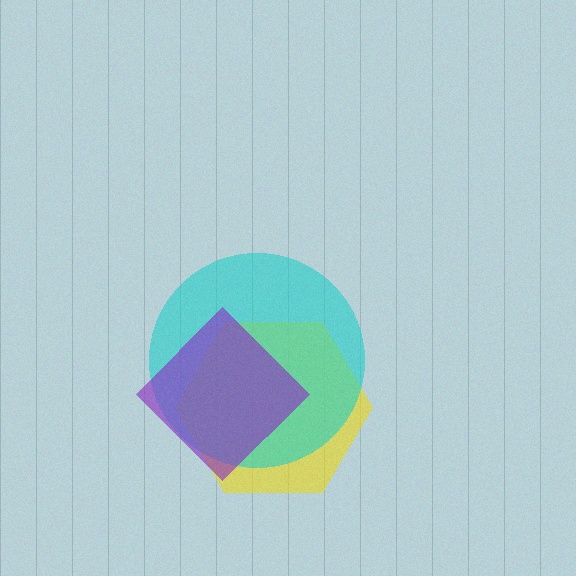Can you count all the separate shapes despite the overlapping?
Yes, there are 3 separate shapes.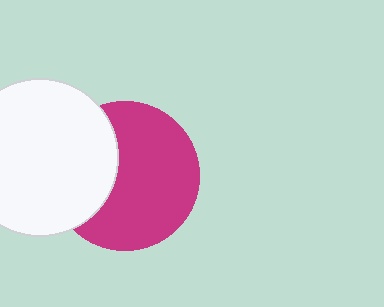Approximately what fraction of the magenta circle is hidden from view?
Roughly 34% of the magenta circle is hidden behind the white circle.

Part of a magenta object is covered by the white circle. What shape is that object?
It is a circle.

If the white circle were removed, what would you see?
You would see the complete magenta circle.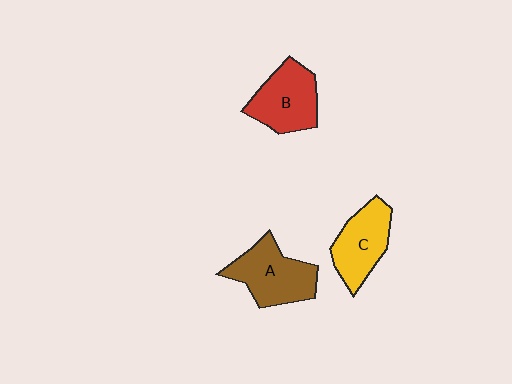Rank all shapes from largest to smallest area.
From largest to smallest: A (brown), B (red), C (yellow).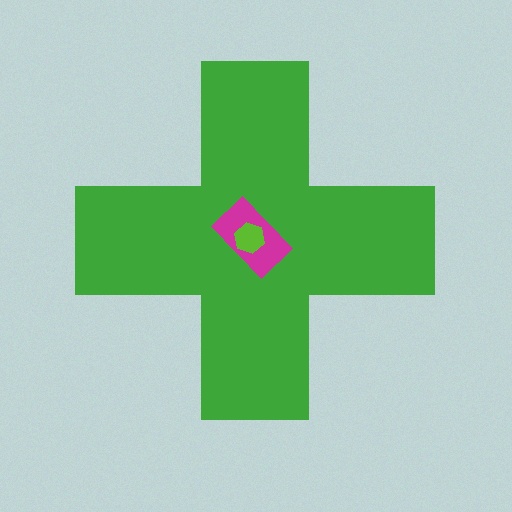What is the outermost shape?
The green cross.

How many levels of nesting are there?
3.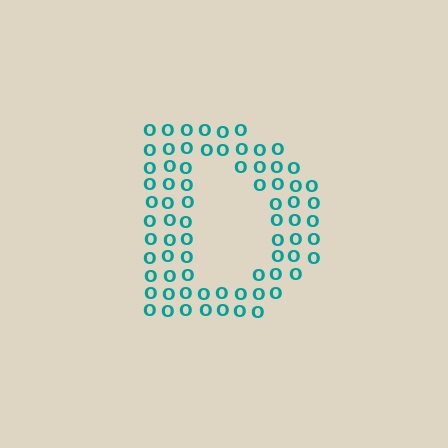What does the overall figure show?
The overall figure shows the letter D.